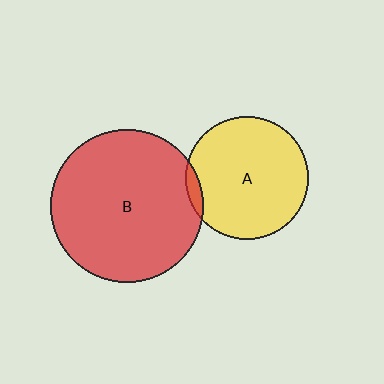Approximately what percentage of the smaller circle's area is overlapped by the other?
Approximately 5%.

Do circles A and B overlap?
Yes.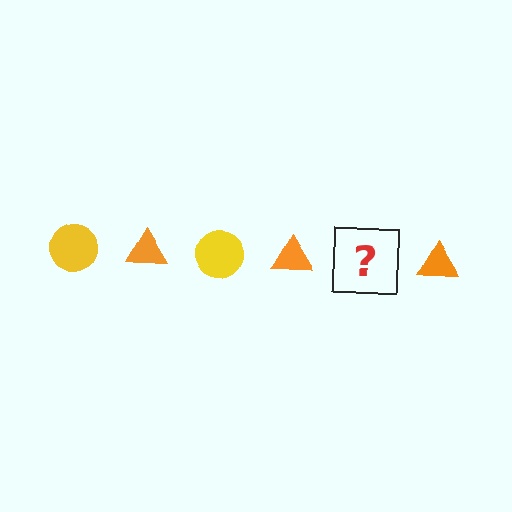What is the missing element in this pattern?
The missing element is a yellow circle.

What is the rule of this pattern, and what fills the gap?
The rule is that the pattern alternates between yellow circle and orange triangle. The gap should be filled with a yellow circle.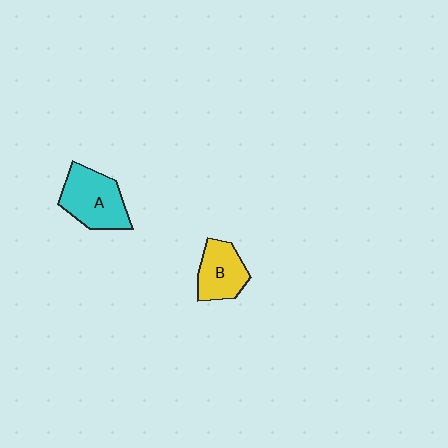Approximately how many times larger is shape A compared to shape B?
Approximately 1.3 times.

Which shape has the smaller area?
Shape B (yellow).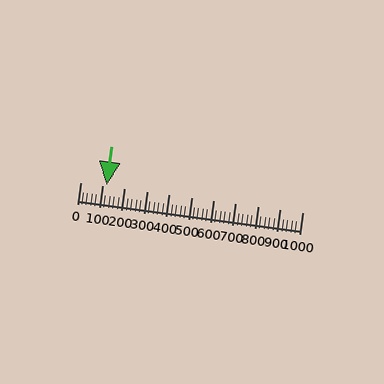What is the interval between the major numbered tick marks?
The major tick marks are spaced 100 units apart.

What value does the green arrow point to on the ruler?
The green arrow points to approximately 120.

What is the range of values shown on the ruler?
The ruler shows values from 0 to 1000.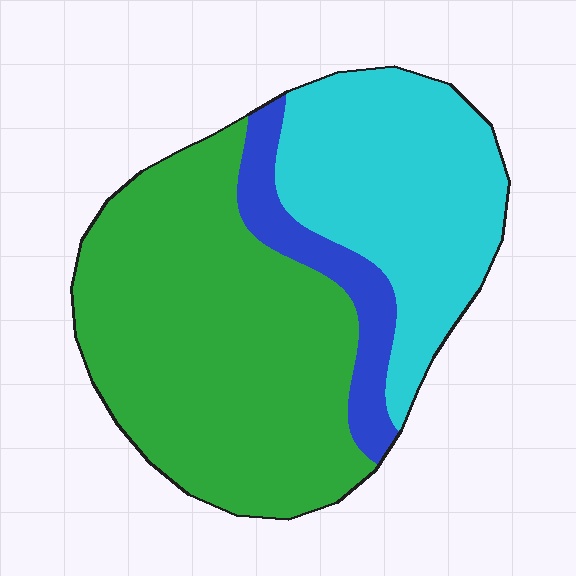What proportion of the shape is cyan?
Cyan covers 34% of the shape.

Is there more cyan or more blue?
Cyan.